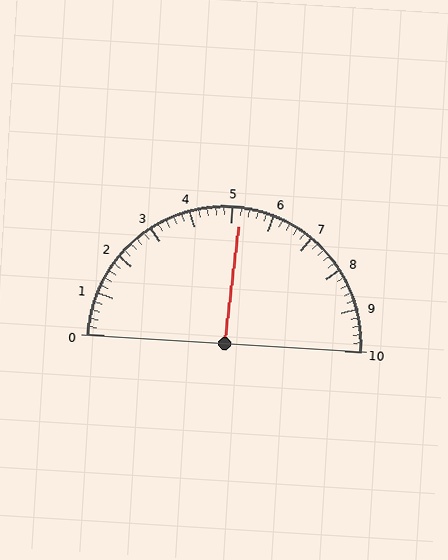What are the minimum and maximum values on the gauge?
The gauge ranges from 0 to 10.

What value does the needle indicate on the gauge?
The needle indicates approximately 5.2.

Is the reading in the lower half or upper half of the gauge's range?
The reading is in the upper half of the range (0 to 10).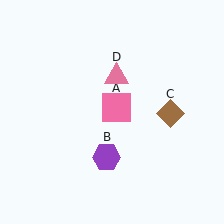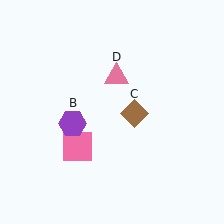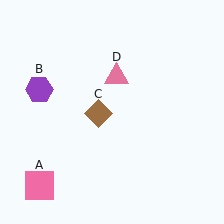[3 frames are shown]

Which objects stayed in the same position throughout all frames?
Pink triangle (object D) remained stationary.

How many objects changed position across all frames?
3 objects changed position: pink square (object A), purple hexagon (object B), brown diamond (object C).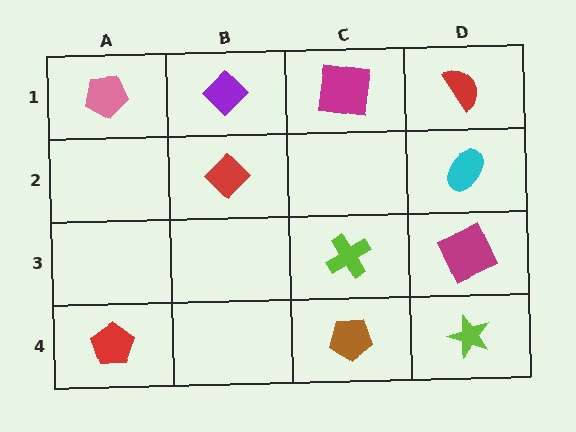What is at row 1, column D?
A red semicircle.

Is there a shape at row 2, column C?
No, that cell is empty.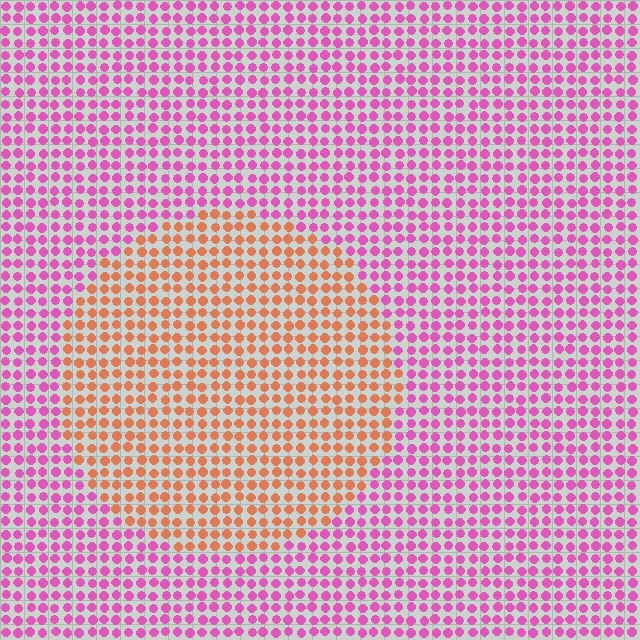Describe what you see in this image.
The image is filled with small pink elements in a uniform arrangement. A circle-shaped region is visible where the elements are tinted to a slightly different hue, forming a subtle color boundary.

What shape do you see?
I see a circle.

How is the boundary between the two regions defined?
The boundary is defined purely by a slight shift in hue (about 59 degrees). Spacing, size, and orientation are identical on both sides.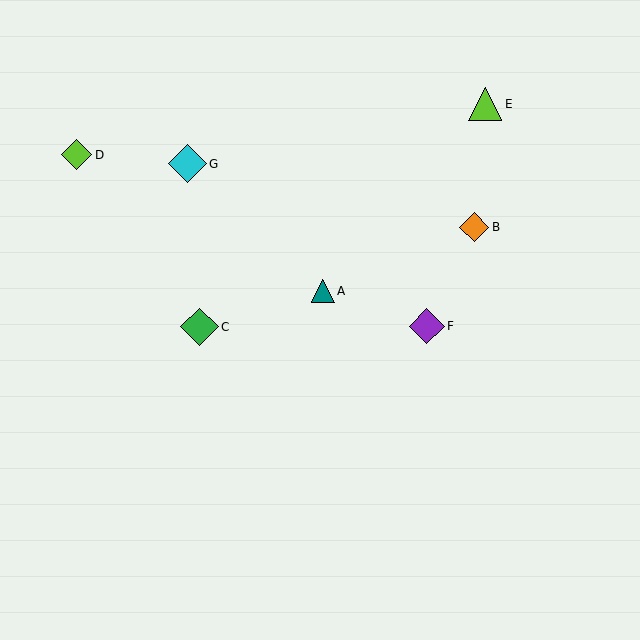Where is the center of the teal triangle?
The center of the teal triangle is at (323, 291).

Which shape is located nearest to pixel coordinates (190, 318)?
The green diamond (labeled C) at (199, 327) is nearest to that location.